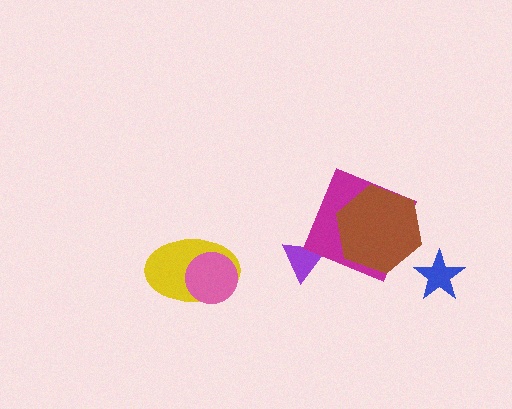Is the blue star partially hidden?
No, no other shape covers it.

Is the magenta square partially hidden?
Yes, it is partially covered by another shape.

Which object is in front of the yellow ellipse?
The pink circle is in front of the yellow ellipse.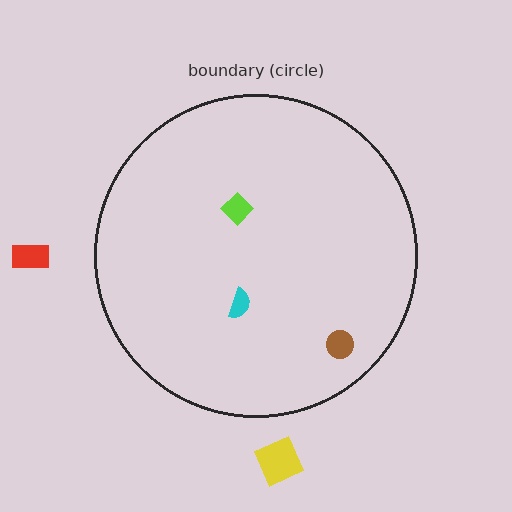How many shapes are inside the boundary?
3 inside, 2 outside.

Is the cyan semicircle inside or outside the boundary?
Inside.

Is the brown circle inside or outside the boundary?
Inside.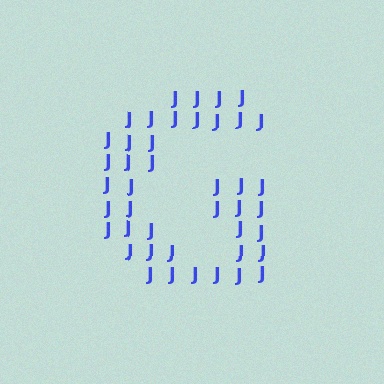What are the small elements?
The small elements are letter J's.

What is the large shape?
The large shape is the letter G.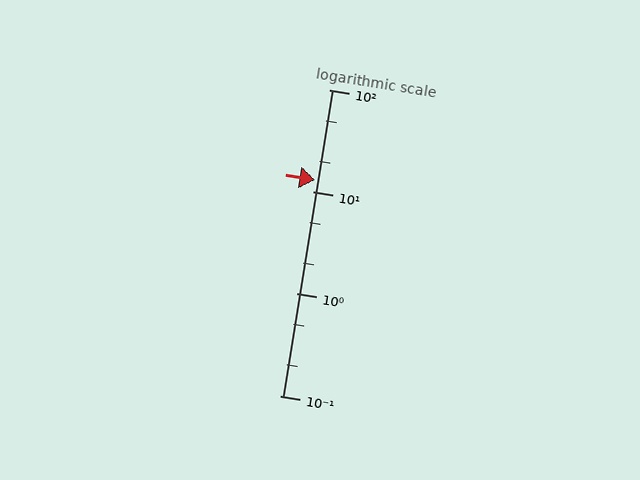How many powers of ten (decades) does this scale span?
The scale spans 3 decades, from 0.1 to 100.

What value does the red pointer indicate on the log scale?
The pointer indicates approximately 13.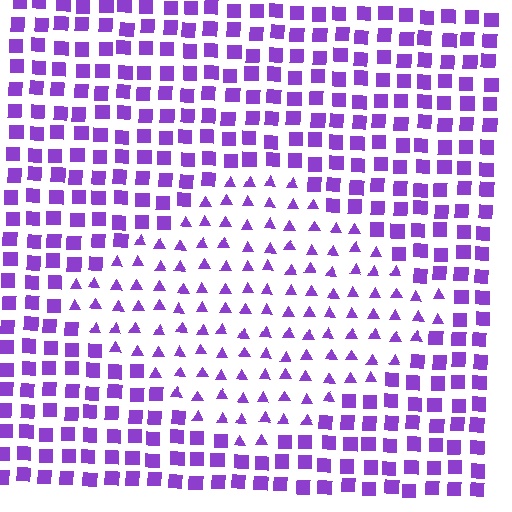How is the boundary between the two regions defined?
The boundary is defined by a change in element shape: triangles inside vs. squares outside. All elements share the same color and spacing.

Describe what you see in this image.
The image is filled with small purple elements arranged in a uniform grid. A diamond-shaped region contains triangles, while the surrounding area contains squares. The boundary is defined purely by the change in element shape.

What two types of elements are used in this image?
The image uses triangles inside the diamond region and squares outside it.